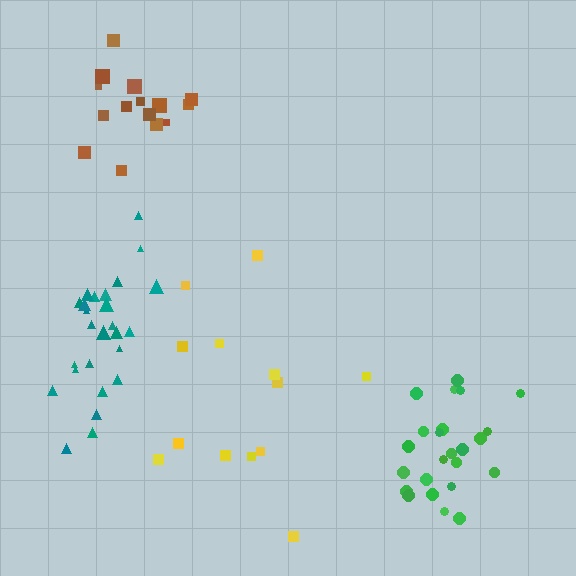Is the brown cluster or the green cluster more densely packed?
Green.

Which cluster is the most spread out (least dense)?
Yellow.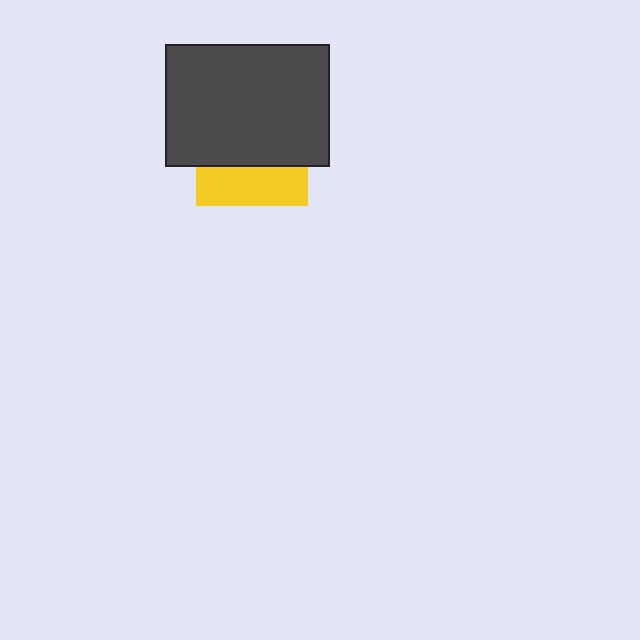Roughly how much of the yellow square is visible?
A small part of it is visible (roughly 35%).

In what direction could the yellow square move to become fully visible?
The yellow square could move down. That would shift it out from behind the dark gray rectangle entirely.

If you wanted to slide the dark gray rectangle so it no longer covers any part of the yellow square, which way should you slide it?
Slide it up — that is the most direct way to separate the two shapes.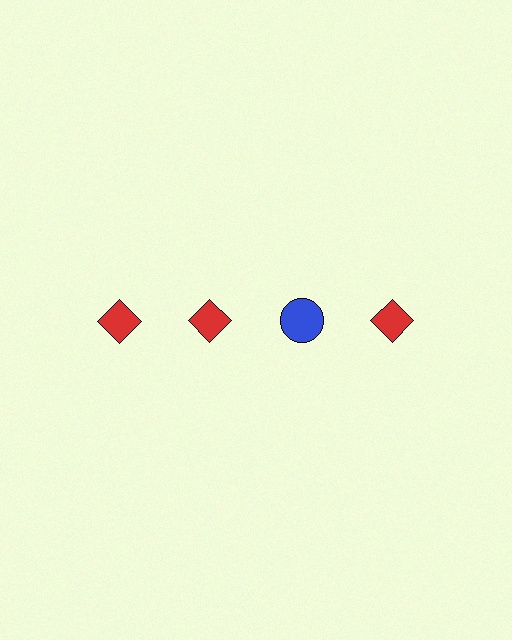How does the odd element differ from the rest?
It differs in both color (blue instead of red) and shape (circle instead of diamond).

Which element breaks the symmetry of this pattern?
The blue circle in the top row, center column breaks the symmetry. All other shapes are red diamonds.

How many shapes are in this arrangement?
There are 4 shapes arranged in a grid pattern.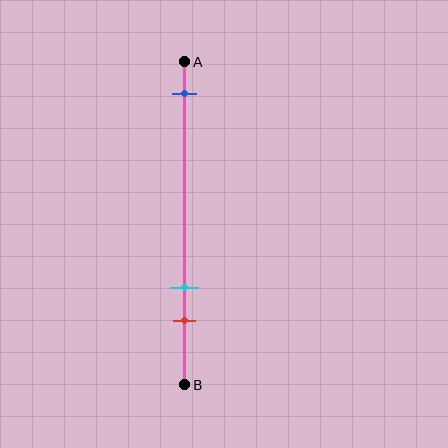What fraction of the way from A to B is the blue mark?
The blue mark is approximately 10% (0.1) of the way from A to B.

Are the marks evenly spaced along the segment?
No, the marks are not evenly spaced.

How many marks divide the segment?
There are 3 marks dividing the segment.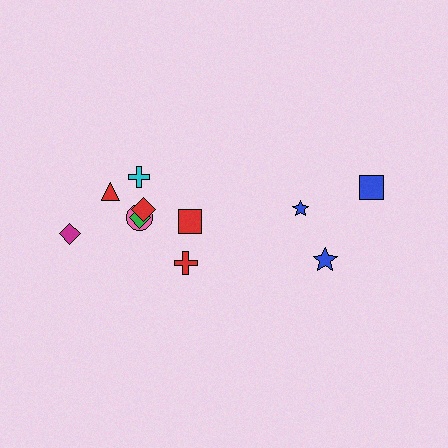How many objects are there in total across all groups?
There are 11 objects.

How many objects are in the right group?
There are 3 objects.